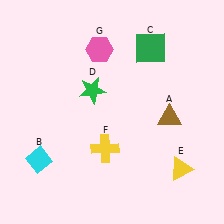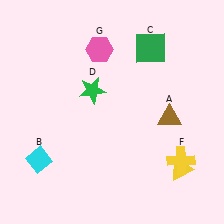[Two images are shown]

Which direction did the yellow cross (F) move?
The yellow cross (F) moved right.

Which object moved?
The yellow cross (F) moved right.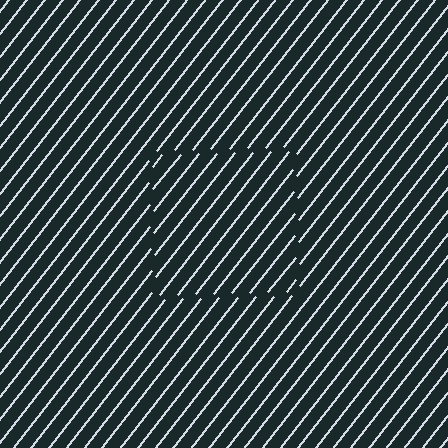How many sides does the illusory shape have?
4 sides — the line-ends trace a square.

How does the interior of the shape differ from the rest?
The interior of the shape contains the same grating, shifted by half a period — the contour is defined by the phase discontinuity where line-ends from the inner and outer gratings abut.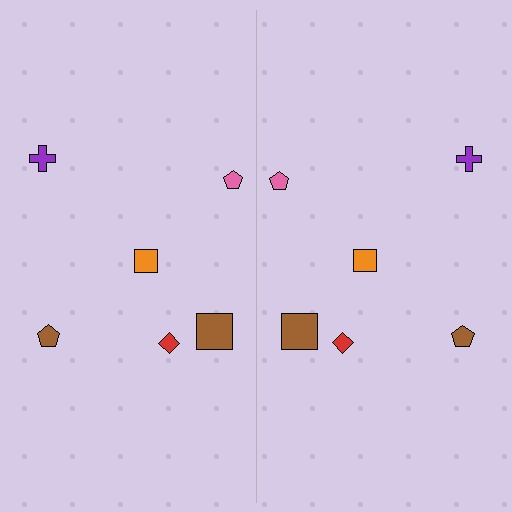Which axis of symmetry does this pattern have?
The pattern has a vertical axis of symmetry running through the center of the image.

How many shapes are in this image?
There are 12 shapes in this image.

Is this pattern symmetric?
Yes, this pattern has bilateral (reflection) symmetry.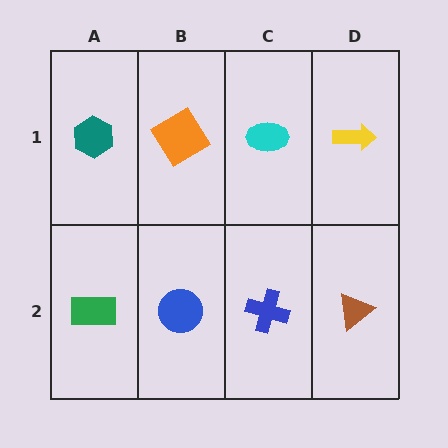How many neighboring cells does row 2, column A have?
2.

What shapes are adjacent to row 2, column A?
A teal hexagon (row 1, column A), a blue circle (row 2, column B).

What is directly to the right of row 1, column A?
An orange diamond.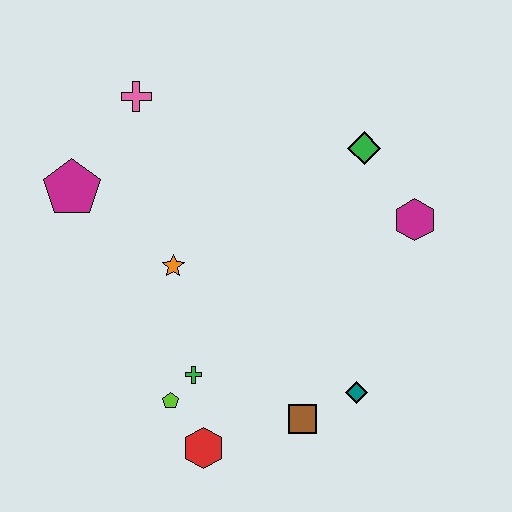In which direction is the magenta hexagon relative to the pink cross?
The magenta hexagon is to the right of the pink cross.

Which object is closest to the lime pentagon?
The green cross is closest to the lime pentagon.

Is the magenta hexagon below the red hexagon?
No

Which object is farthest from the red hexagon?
The pink cross is farthest from the red hexagon.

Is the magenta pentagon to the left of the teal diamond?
Yes